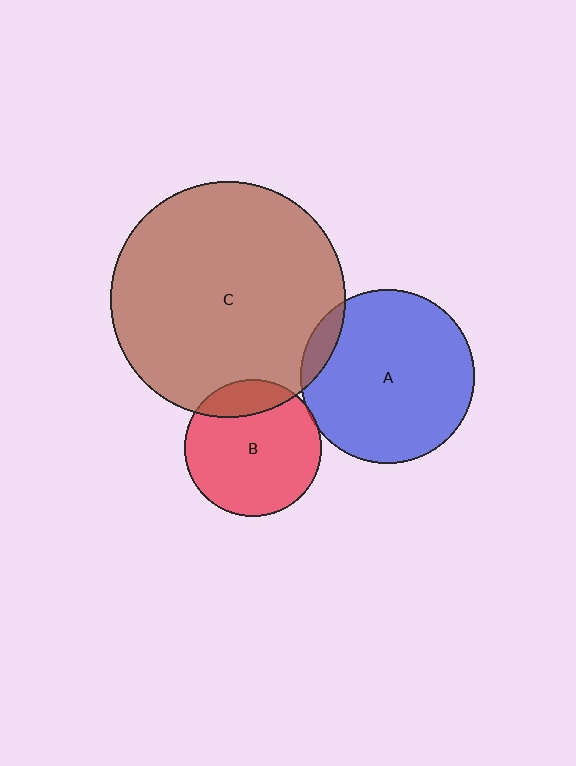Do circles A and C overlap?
Yes.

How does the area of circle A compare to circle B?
Approximately 1.6 times.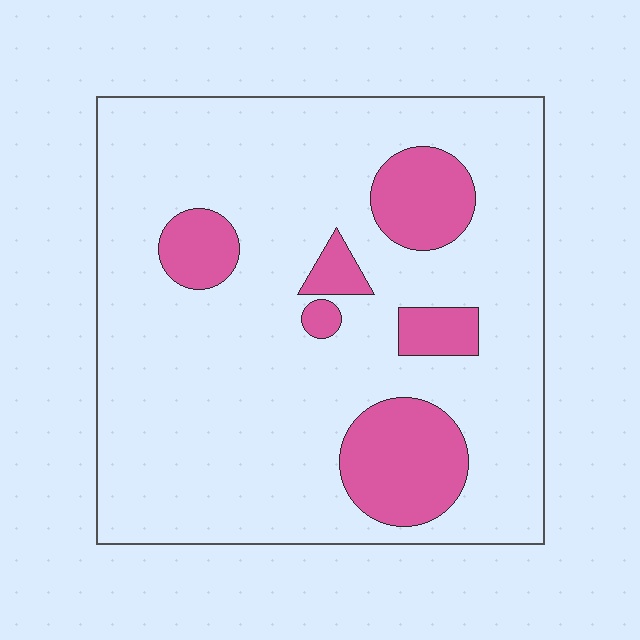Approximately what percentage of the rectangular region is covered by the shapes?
Approximately 15%.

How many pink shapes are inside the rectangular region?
6.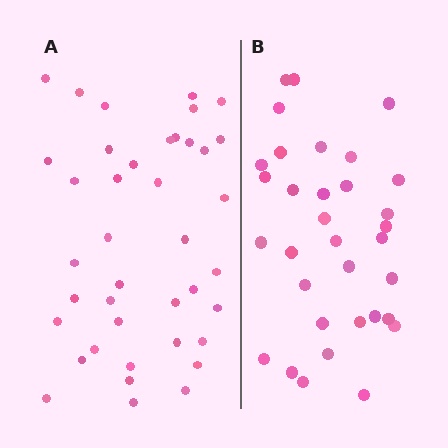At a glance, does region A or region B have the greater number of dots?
Region A (the left region) has more dots.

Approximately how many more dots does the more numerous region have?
Region A has roughly 8 or so more dots than region B.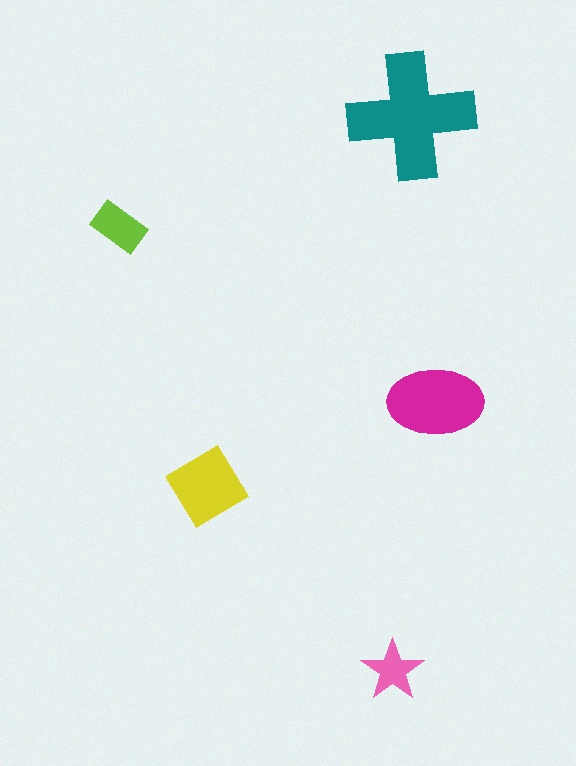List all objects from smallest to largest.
The pink star, the lime rectangle, the yellow diamond, the magenta ellipse, the teal cross.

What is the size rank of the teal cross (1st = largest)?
1st.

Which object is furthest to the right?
The magenta ellipse is rightmost.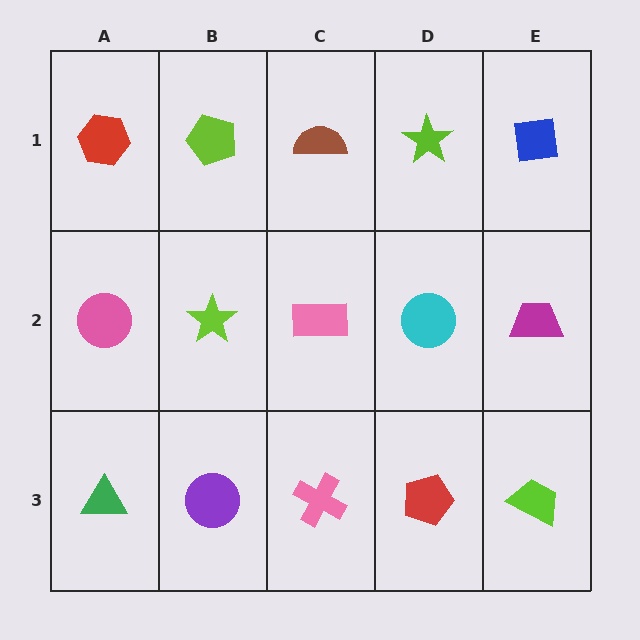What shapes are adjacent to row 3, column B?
A lime star (row 2, column B), a green triangle (row 3, column A), a pink cross (row 3, column C).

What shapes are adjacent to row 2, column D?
A lime star (row 1, column D), a red pentagon (row 3, column D), a pink rectangle (row 2, column C), a magenta trapezoid (row 2, column E).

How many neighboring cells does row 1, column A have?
2.